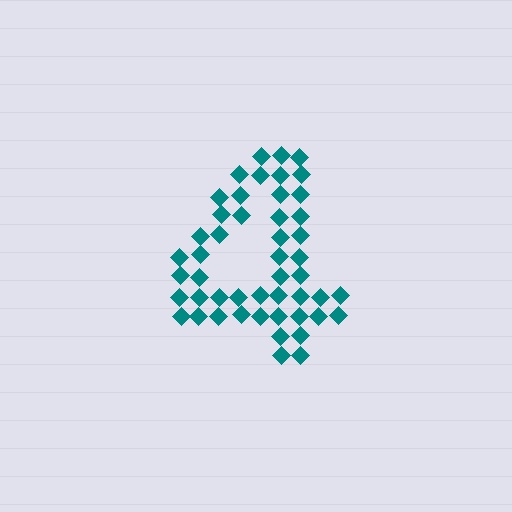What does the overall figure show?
The overall figure shows the digit 4.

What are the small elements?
The small elements are diamonds.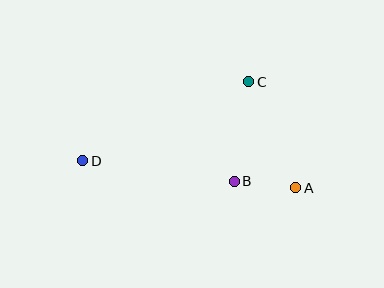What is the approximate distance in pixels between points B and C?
The distance between B and C is approximately 100 pixels.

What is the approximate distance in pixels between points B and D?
The distance between B and D is approximately 153 pixels.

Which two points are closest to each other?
Points A and B are closest to each other.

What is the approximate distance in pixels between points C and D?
The distance between C and D is approximately 184 pixels.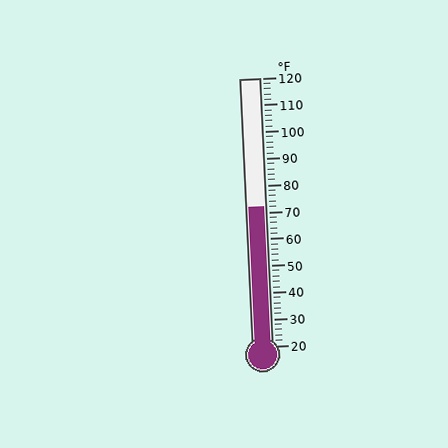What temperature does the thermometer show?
The thermometer shows approximately 72°F.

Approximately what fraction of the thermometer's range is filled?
The thermometer is filled to approximately 50% of its range.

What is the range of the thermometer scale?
The thermometer scale ranges from 20°F to 120°F.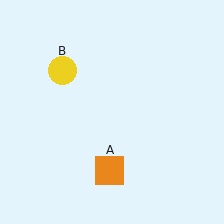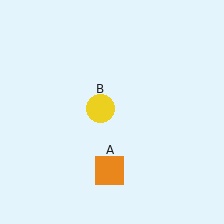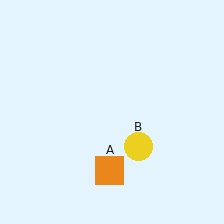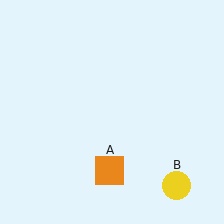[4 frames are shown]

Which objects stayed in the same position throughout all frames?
Orange square (object A) remained stationary.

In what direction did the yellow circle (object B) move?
The yellow circle (object B) moved down and to the right.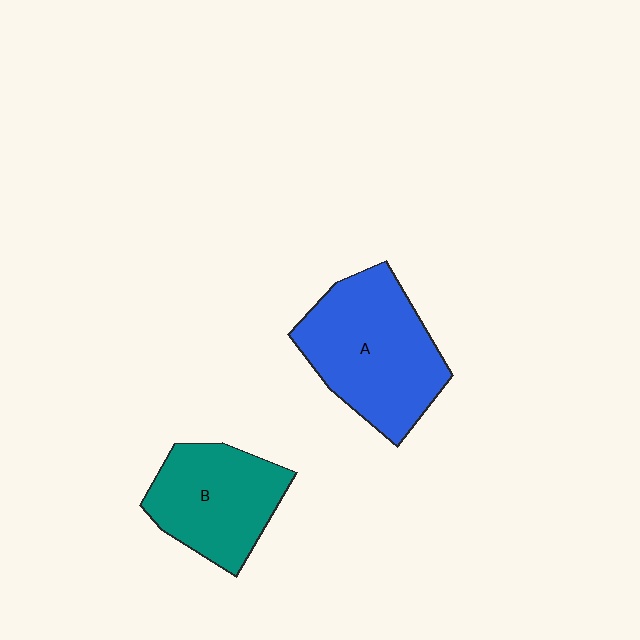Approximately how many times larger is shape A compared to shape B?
Approximately 1.3 times.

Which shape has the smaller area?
Shape B (teal).